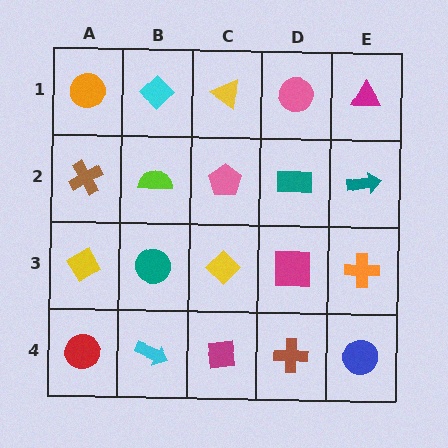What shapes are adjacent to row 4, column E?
An orange cross (row 3, column E), a brown cross (row 4, column D).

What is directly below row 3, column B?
A cyan arrow.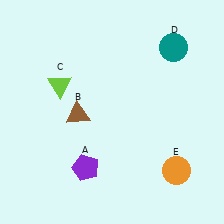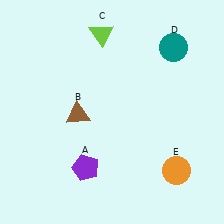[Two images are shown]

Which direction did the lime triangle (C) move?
The lime triangle (C) moved up.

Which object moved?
The lime triangle (C) moved up.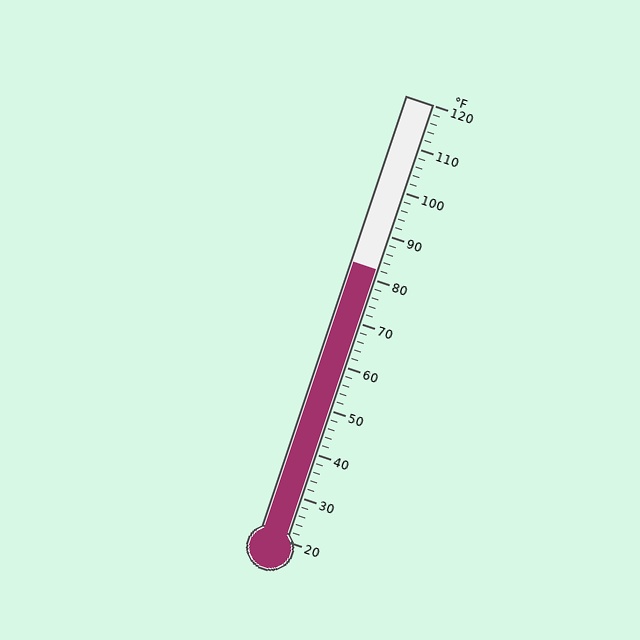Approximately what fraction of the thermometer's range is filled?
The thermometer is filled to approximately 60% of its range.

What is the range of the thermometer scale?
The thermometer scale ranges from 20°F to 120°F.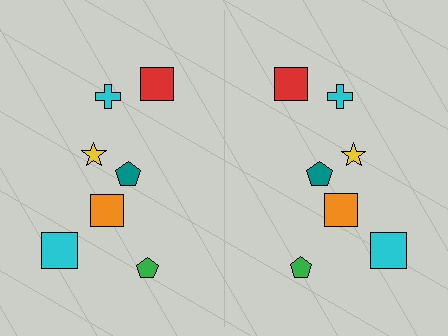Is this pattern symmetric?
Yes, this pattern has bilateral (reflection) symmetry.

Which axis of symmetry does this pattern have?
The pattern has a vertical axis of symmetry running through the center of the image.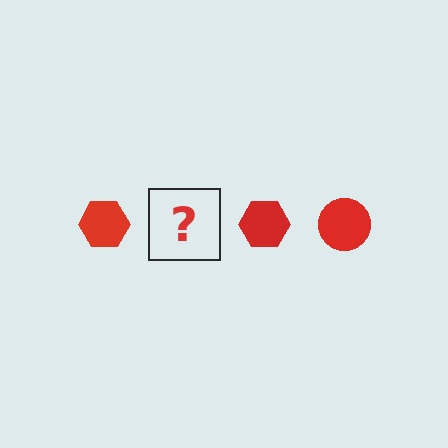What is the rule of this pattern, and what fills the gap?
The rule is that the pattern cycles through hexagon, circle shapes in red. The gap should be filled with a red circle.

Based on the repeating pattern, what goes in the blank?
The blank should be a red circle.